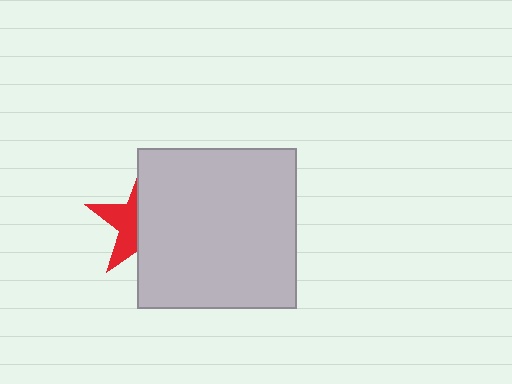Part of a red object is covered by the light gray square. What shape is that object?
It is a star.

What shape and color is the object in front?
The object in front is a light gray square.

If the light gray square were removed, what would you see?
You would see the complete red star.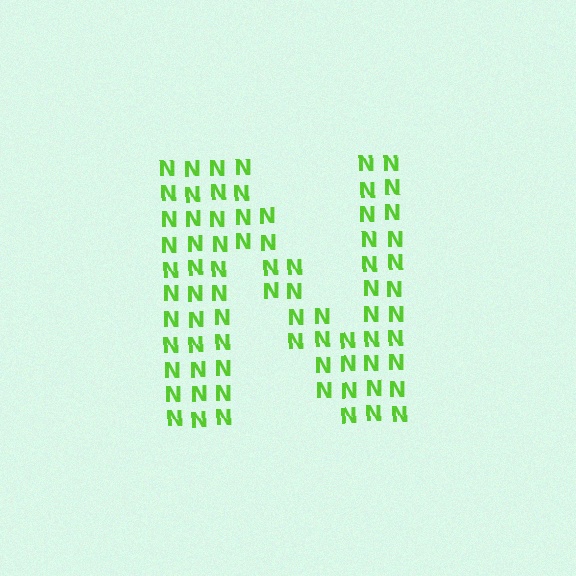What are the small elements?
The small elements are letter N's.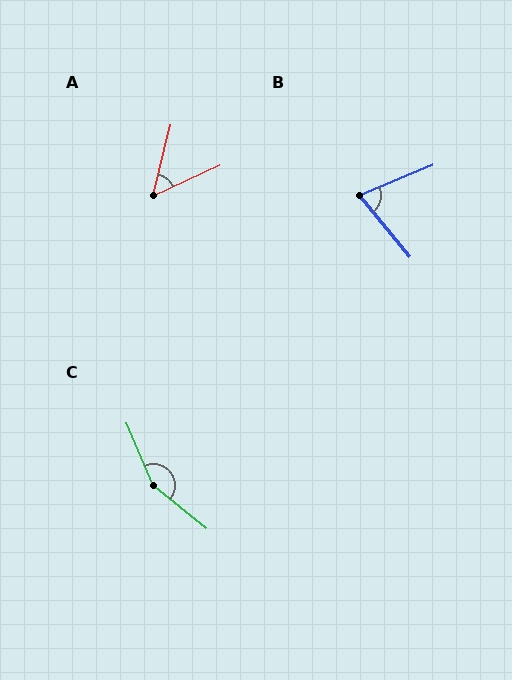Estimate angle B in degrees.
Approximately 73 degrees.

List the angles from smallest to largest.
A (52°), B (73°), C (152°).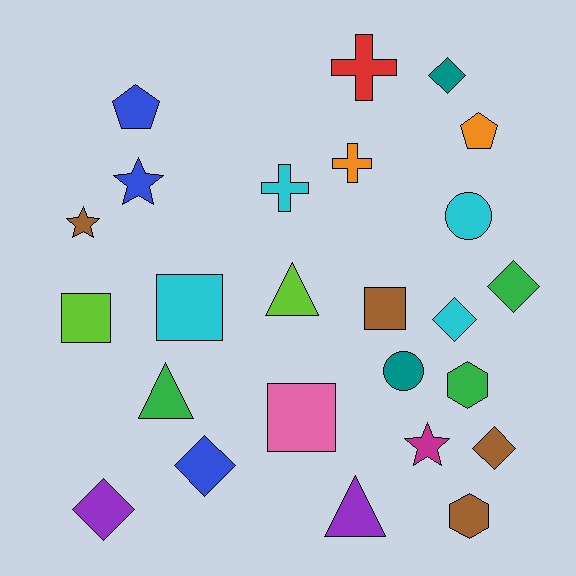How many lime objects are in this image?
There are 2 lime objects.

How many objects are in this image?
There are 25 objects.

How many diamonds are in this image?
There are 6 diamonds.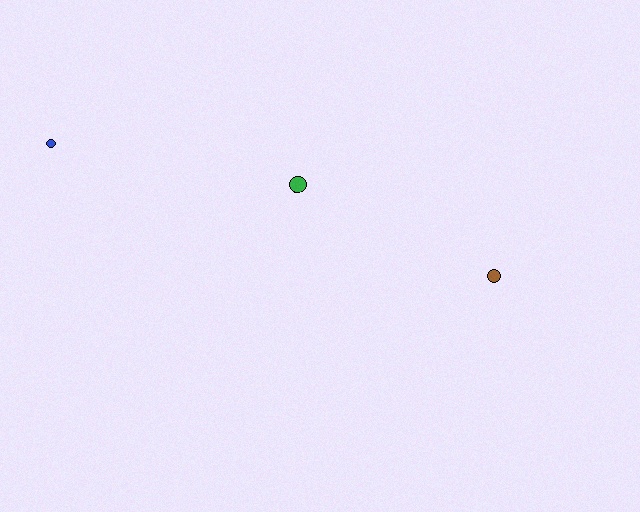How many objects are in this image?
There are 3 objects.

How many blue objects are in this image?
There is 1 blue object.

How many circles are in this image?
There are 3 circles.